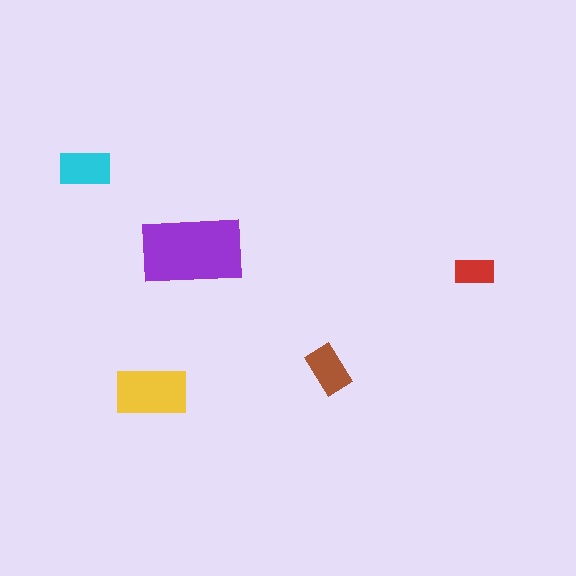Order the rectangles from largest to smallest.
the purple one, the yellow one, the cyan one, the brown one, the red one.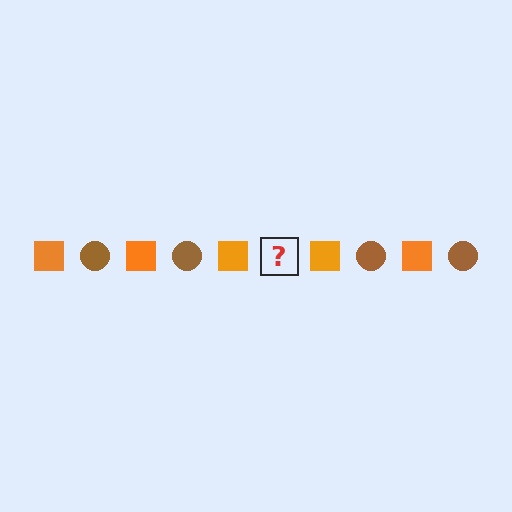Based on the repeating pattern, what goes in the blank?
The blank should be a brown circle.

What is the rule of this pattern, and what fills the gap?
The rule is that the pattern alternates between orange square and brown circle. The gap should be filled with a brown circle.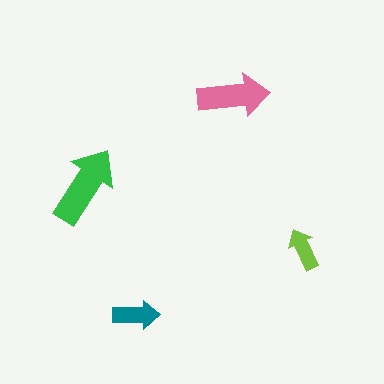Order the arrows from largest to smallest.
the green one, the pink one, the teal one, the lime one.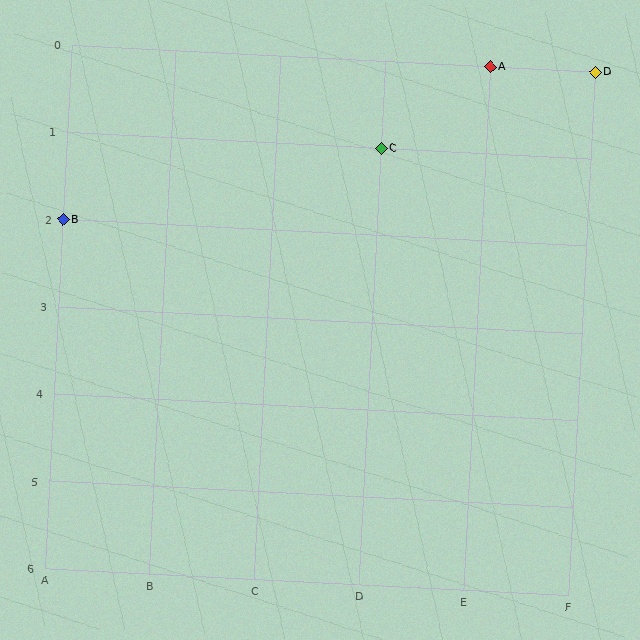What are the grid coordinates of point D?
Point D is at grid coordinates (F, 0).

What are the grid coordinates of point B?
Point B is at grid coordinates (A, 2).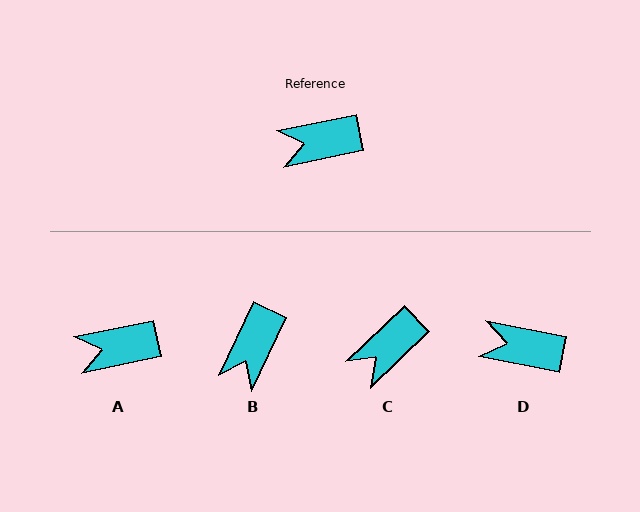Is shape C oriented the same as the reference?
No, it is off by about 32 degrees.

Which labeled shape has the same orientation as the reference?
A.